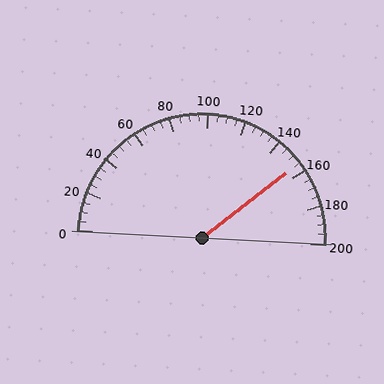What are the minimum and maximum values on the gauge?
The gauge ranges from 0 to 200.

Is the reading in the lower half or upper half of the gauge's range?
The reading is in the upper half of the range (0 to 200).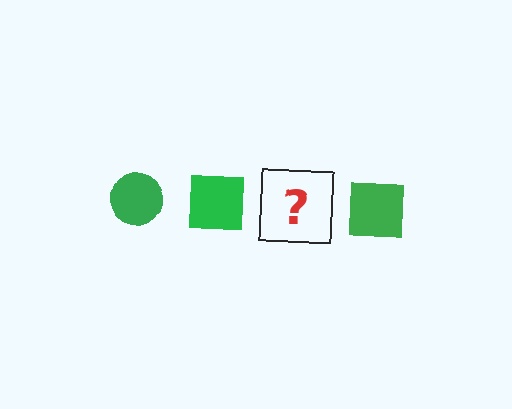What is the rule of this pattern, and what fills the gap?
The rule is that the pattern cycles through circle, square shapes in green. The gap should be filled with a green circle.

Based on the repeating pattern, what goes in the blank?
The blank should be a green circle.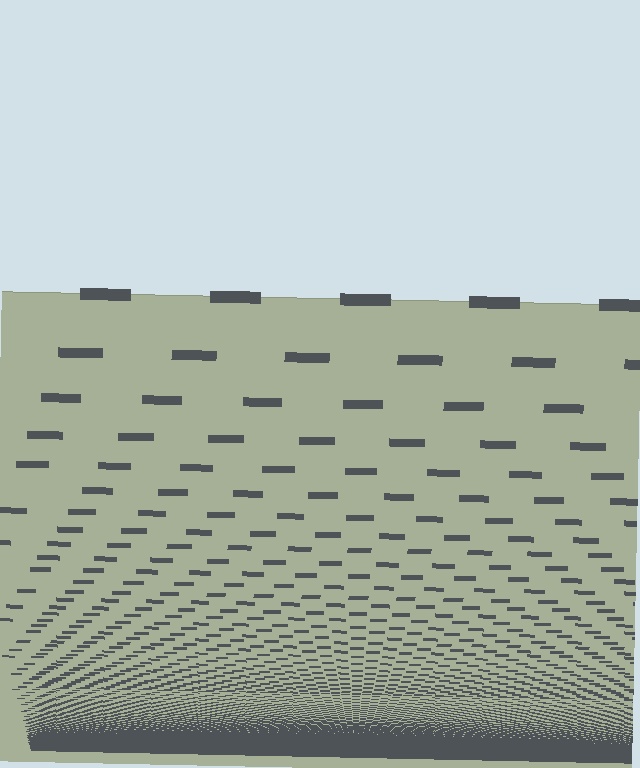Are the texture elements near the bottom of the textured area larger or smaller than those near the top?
Smaller. The gradient is inverted — elements near the bottom are smaller and denser.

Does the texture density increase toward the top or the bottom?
Density increases toward the bottom.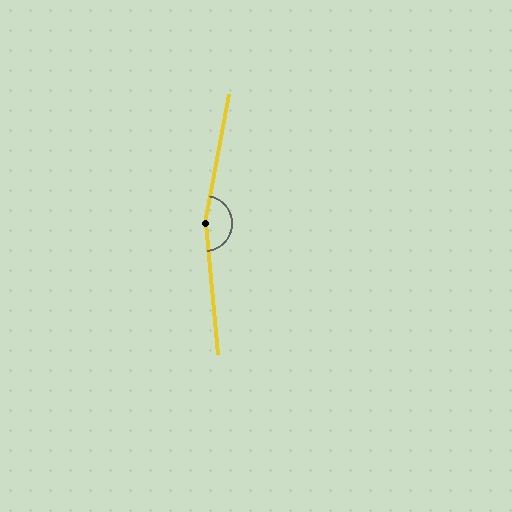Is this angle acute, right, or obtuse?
It is obtuse.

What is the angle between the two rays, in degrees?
Approximately 164 degrees.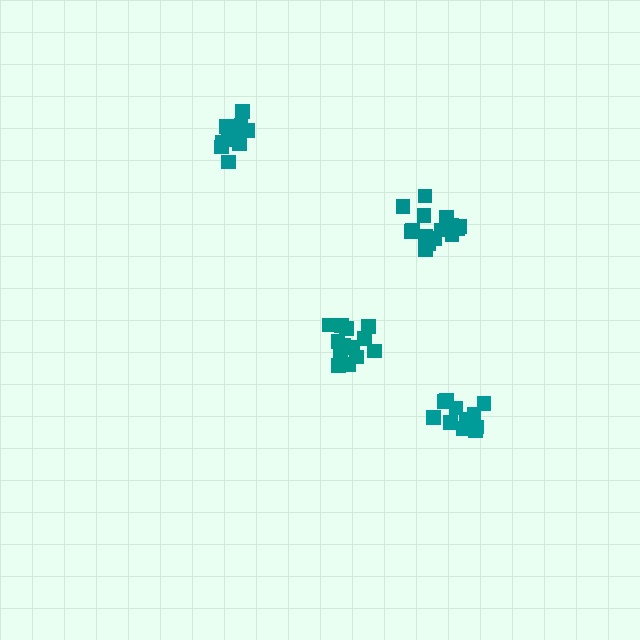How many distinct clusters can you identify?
There are 4 distinct clusters.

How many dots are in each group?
Group 1: 16 dots, Group 2: 13 dots, Group 3: 12 dots, Group 4: 13 dots (54 total).